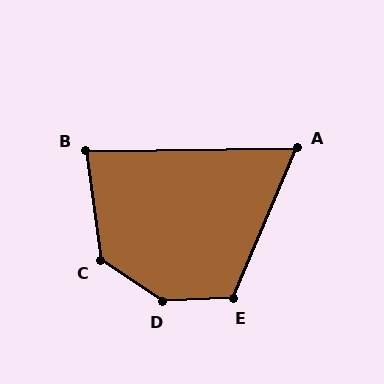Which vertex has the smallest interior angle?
A, at approximately 66 degrees.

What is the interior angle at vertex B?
Approximately 83 degrees (acute).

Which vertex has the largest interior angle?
D, at approximately 143 degrees.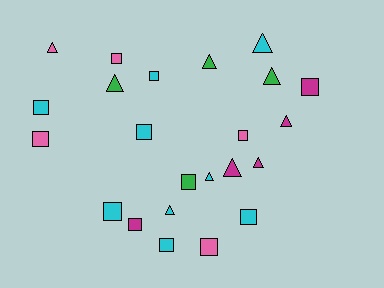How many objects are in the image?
There are 23 objects.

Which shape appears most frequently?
Square, with 13 objects.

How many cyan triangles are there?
There are 3 cyan triangles.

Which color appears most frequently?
Cyan, with 9 objects.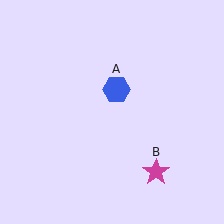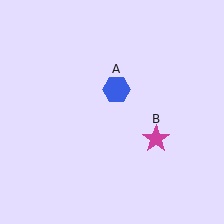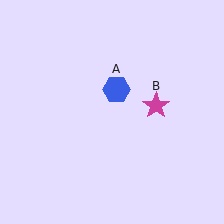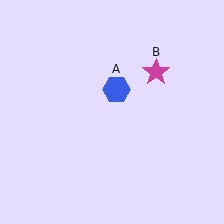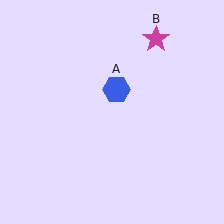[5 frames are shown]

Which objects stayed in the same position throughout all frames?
Blue hexagon (object A) remained stationary.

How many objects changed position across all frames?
1 object changed position: magenta star (object B).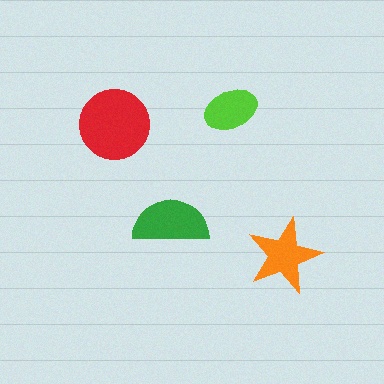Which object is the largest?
The red circle.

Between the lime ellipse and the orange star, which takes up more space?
The orange star.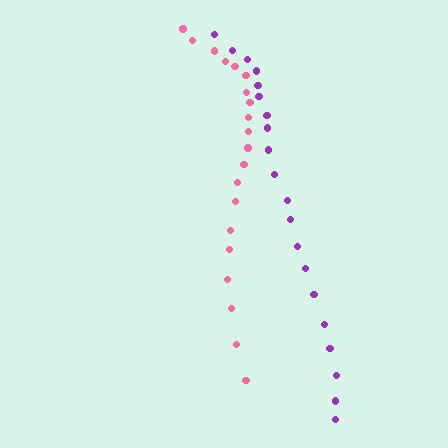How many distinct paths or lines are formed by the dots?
There are 2 distinct paths.